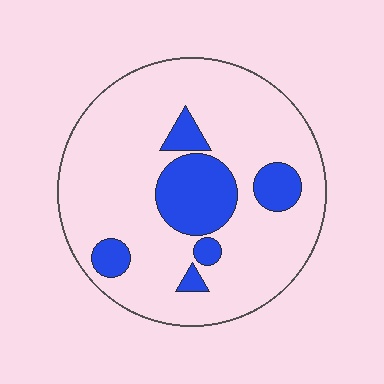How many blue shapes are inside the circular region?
6.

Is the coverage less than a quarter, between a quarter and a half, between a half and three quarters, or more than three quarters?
Less than a quarter.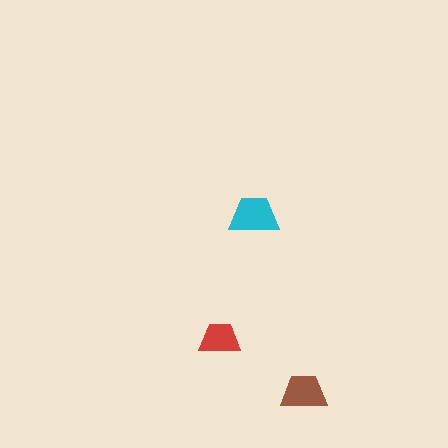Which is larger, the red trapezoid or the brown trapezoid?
The brown one.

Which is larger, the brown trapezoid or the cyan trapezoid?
The cyan one.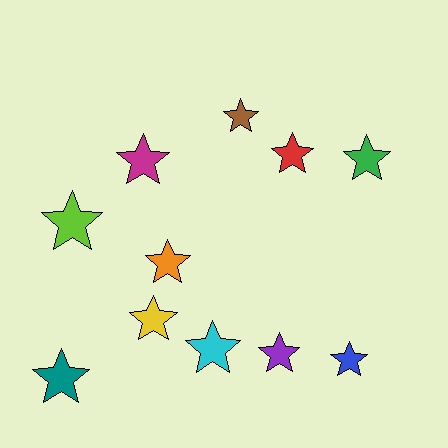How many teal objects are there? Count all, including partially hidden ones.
There is 1 teal object.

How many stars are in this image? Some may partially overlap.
There are 11 stars.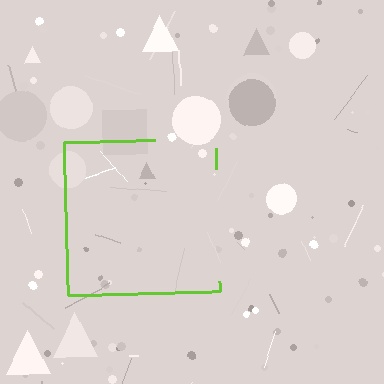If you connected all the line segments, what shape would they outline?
They would outline a square.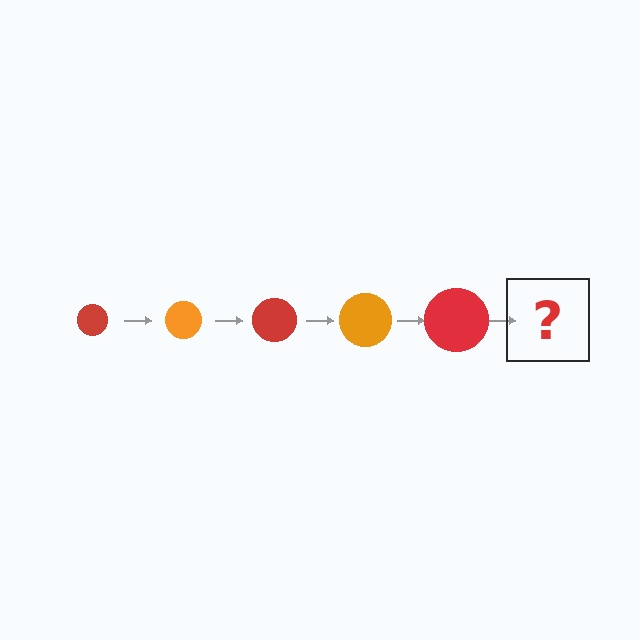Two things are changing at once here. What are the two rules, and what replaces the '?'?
The two rules are that the circle grows larger each step and the color cycles through red and orange. The '?' should be an orange circle, larger than the previous one.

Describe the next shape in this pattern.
It should be an orange circle, larger than the previous one.